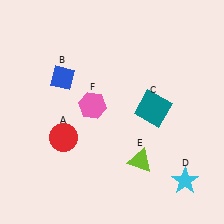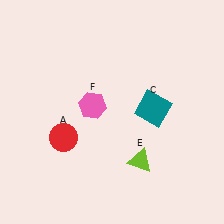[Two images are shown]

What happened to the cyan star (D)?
The cyan star (D) was removed in Image 2. It was in the bottom-right area of Image 1.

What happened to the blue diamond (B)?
The blue diamond (B) was removed in Image 2. It was in the top-left area of Image 1.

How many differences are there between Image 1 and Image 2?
There are 2 differences between the two images.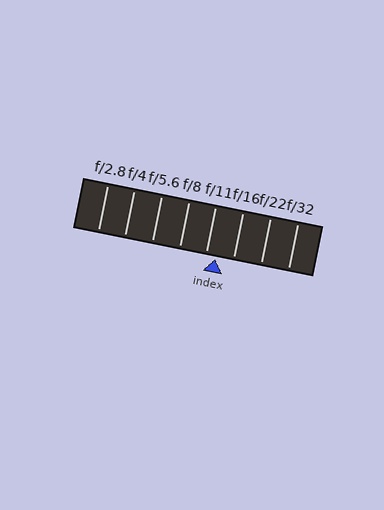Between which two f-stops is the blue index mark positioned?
The index mark is between f/11 and f/16.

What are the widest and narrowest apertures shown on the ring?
The widest aperture shown is f/2.8 and the narrowest is f/32.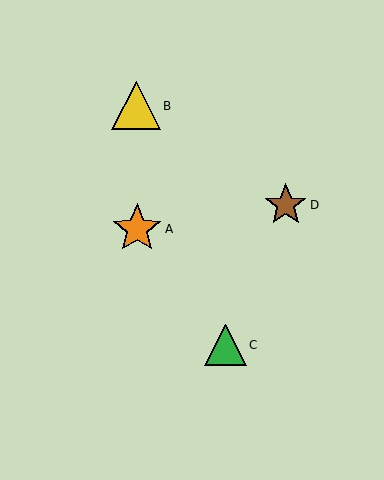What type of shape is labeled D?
Shape D is a brown star.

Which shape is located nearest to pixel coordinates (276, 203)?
The brown star (labeled D) at (286, 205) is nearest to that location.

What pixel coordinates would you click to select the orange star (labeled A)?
Click at (137, 229) to select the orange star A.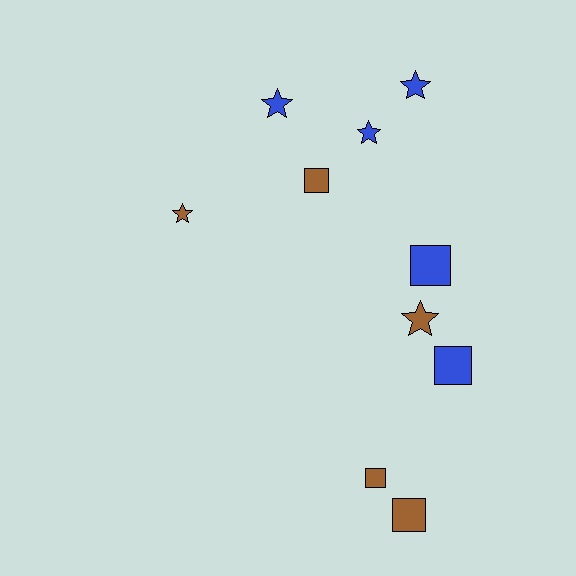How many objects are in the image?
There are 10 objects.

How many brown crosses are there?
There are no brown crosses.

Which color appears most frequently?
Brown, with 5 objects.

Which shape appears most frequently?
Square, with 5 objects.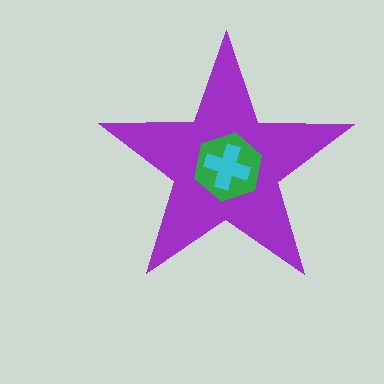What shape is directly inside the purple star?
The green hexagon.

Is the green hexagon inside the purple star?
Yes.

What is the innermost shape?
The cyan cross.